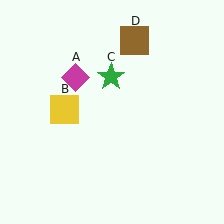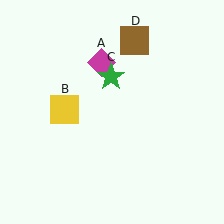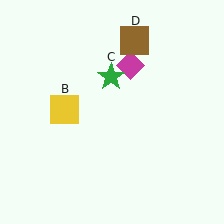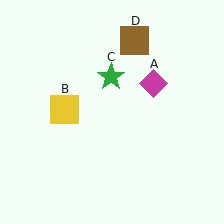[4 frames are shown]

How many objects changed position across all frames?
1 object changed position: magenta diamond (object A).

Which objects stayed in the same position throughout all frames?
Yellow square (object B) and green star (object C) and brown square (object D) remained stationary.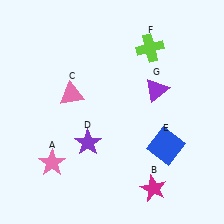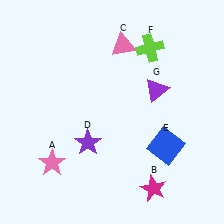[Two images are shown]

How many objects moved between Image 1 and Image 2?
1 object moved between the two images.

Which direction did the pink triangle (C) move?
The pink triangle (C) moved right.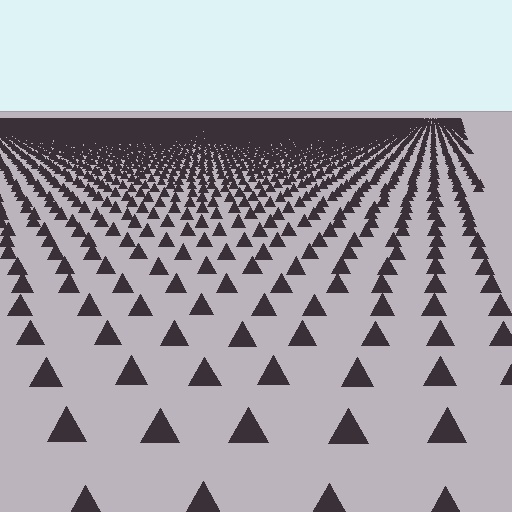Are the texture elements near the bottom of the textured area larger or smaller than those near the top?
Larger. Near the bottom, elements are closer to the viewer and appear at a bigger on-screen size.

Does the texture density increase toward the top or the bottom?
Density increases toward the top.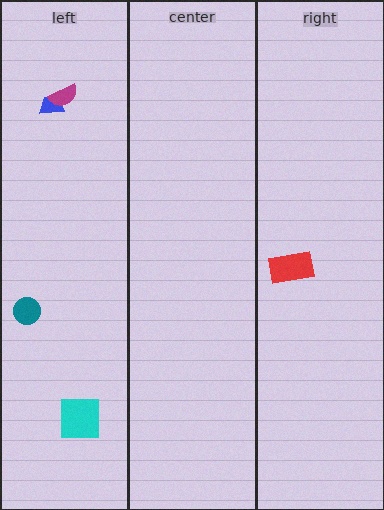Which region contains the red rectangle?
The right region.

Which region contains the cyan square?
The left region.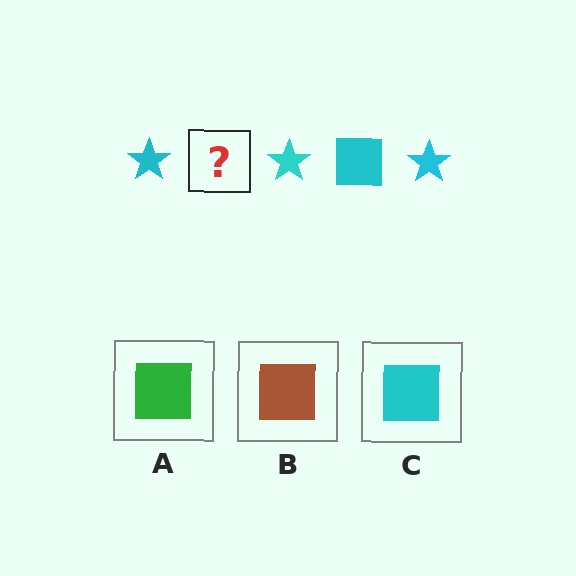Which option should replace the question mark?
Option C.